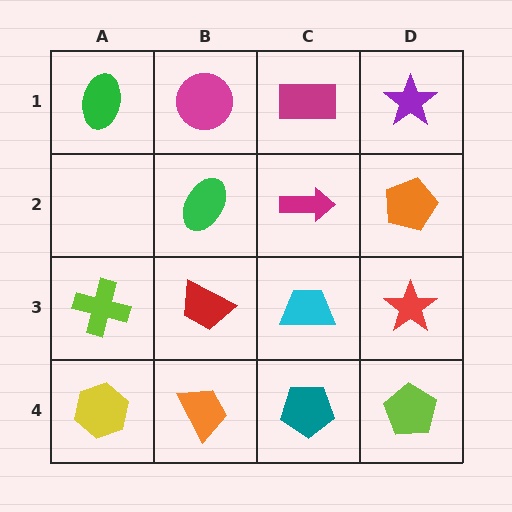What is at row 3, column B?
A red trapezoid.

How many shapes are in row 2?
3 shapes.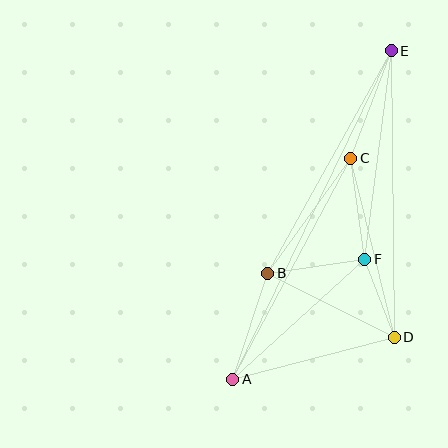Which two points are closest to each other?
Points D and F are closest to each other.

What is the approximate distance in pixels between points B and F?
The distance between B and F is approximately 98 pixels.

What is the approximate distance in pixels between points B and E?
The distance between B and E is approximately 254 pixels.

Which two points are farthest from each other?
Points A and E are farthest from each other.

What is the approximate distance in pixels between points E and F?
The distance between E and F is approximately 210 pixels.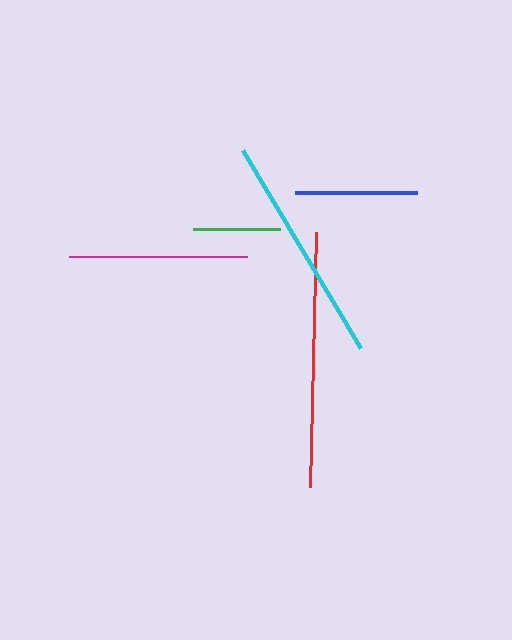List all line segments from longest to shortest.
From longest to shortest: red, cyan, magenta, blue, green.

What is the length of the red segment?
The red segment is approximately 254 pixels long.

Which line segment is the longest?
The red line is the longest at approximately 254 pixels.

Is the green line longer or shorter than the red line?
The red line is longer than the green line.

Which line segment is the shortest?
The green line is the shortest at approximately 87 pixels.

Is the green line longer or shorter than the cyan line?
The cyan line is longer than the green line.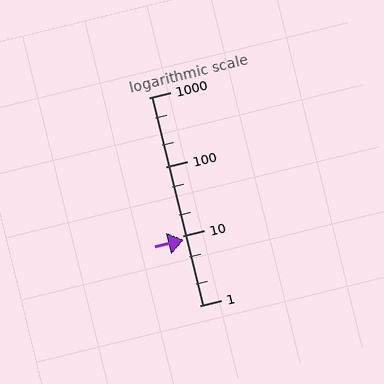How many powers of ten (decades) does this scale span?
The scale spans 3 decades, from 1 to 1000.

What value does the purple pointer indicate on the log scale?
The pointer indicates approximately 8.7.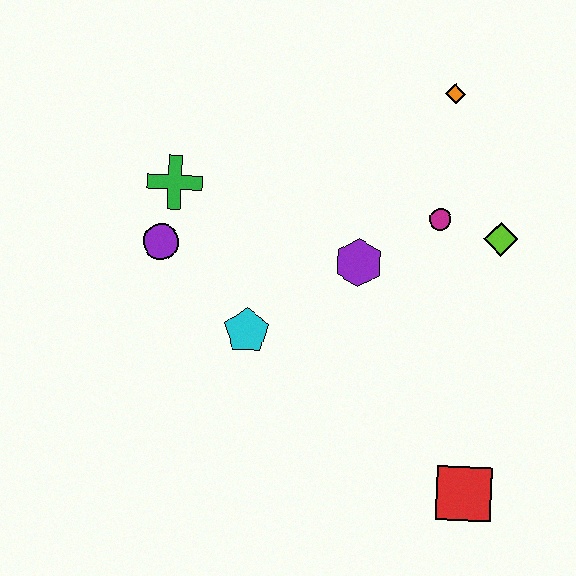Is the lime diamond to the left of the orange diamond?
No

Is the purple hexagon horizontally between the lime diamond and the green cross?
Yes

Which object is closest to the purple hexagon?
The magenta circle is closest to the purple hexagon.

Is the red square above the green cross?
No